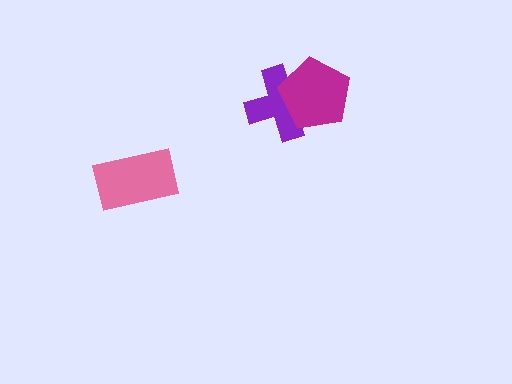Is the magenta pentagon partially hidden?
No, no other shape covers it.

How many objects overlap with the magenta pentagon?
1 object overlaps with the magenta pentagon.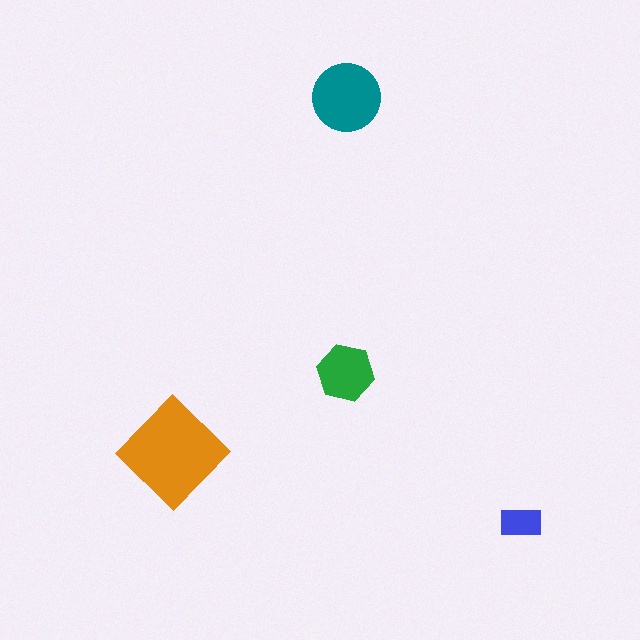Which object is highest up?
The teal circle is topmost.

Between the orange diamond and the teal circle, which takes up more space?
The orange diamond.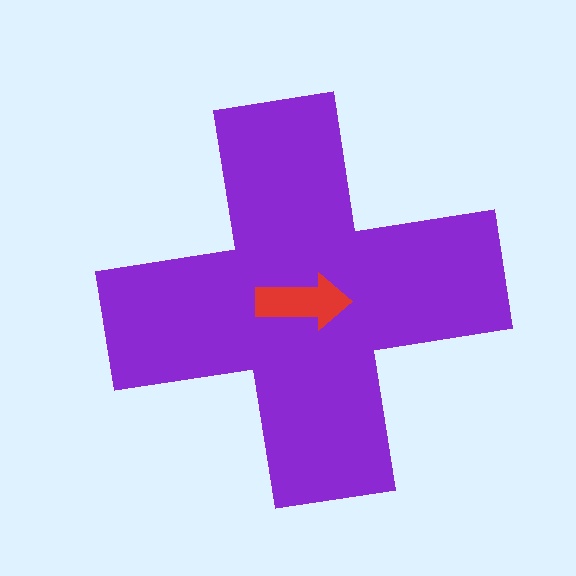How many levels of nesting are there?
2.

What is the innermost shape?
The red arrow.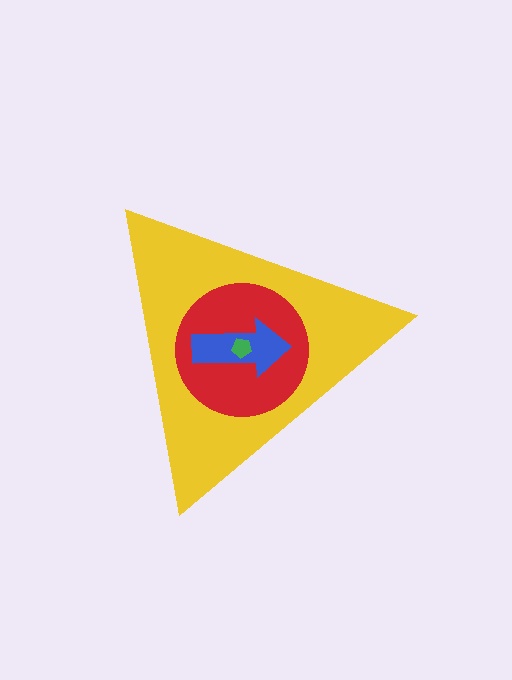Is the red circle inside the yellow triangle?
Yes.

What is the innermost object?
The green pentagon.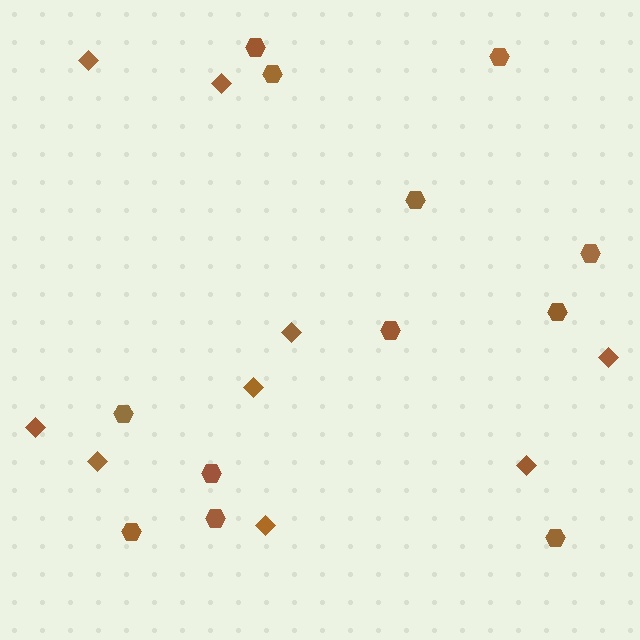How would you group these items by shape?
There are 2 groups: one group of diamonds (9) and one group of hexagons (12).